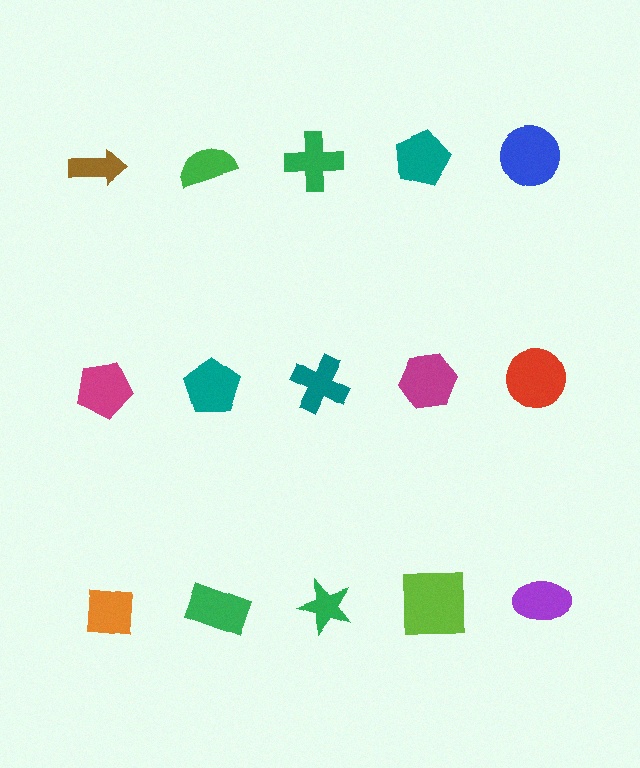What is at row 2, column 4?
A magenta hexagon.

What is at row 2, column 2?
A teal pentagon.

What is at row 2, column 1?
A magenta pentagon.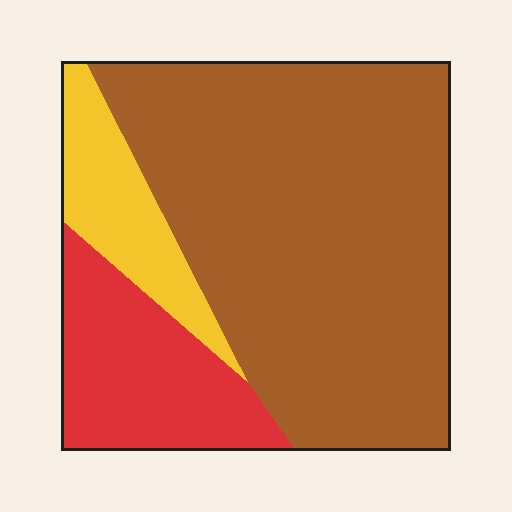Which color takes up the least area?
Yellow, at roughly 10%.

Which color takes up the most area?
Brown, at roughly 70%.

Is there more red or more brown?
Brown.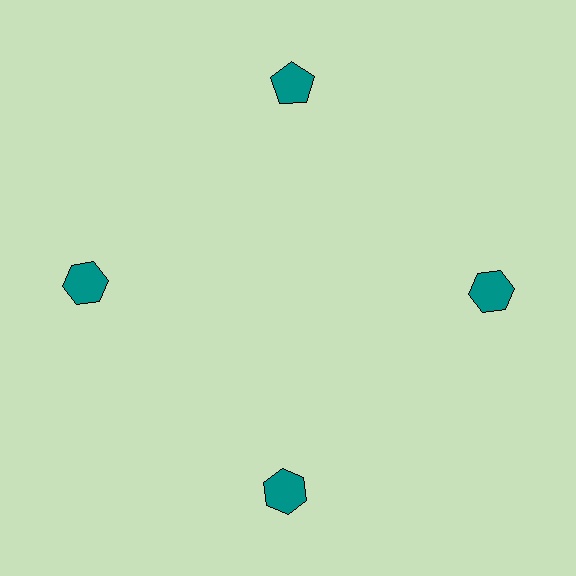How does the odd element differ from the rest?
It has a different shape: pentagon instead of hexagon.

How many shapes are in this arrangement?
There are 4 shapes arranged in a ring pattern.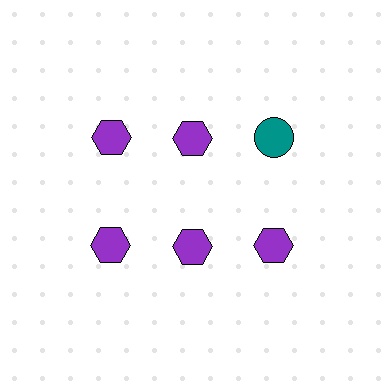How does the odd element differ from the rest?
It differs in both color (teal instead of purple) and shape (circle instead of hexagon).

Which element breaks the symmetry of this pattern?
The teal circle in the top row, center column breaks the symmetry. All other shapes are purple hexagons.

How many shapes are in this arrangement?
There are 6 shapes arranged in a grid pattern.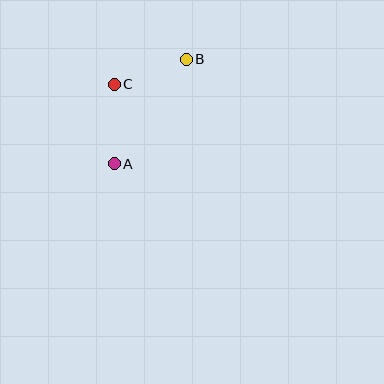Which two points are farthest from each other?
Points A and B are farthest from each other.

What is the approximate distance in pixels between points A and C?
The distance between A and C is approximately 79 pixels.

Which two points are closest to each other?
Points B and C are closest to each other.